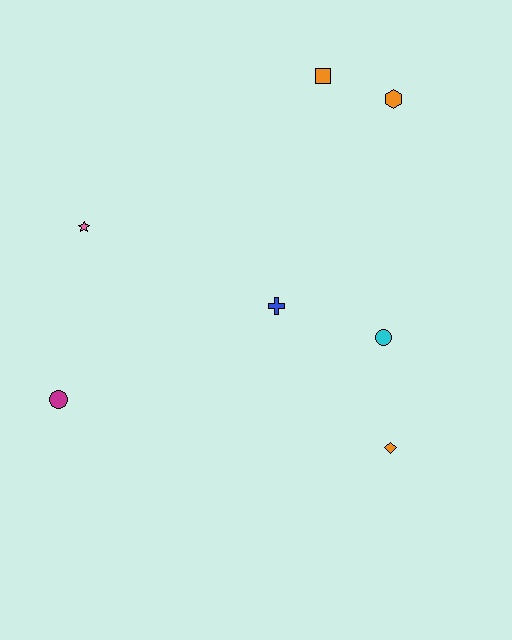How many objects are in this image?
There are 7 objects.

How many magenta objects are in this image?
There is 1 magenta object.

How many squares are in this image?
There is 1 square.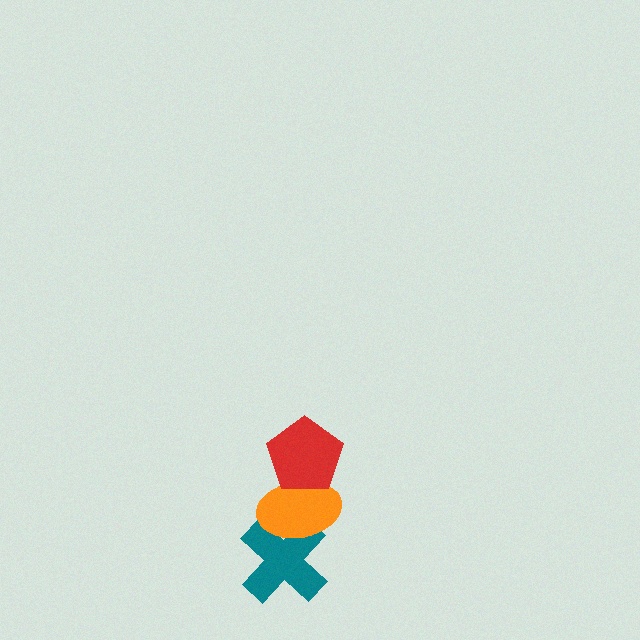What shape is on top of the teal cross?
The orange ellipse is on top of the teal cross.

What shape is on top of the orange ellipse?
The red pentagon is on top of the orange ellipse.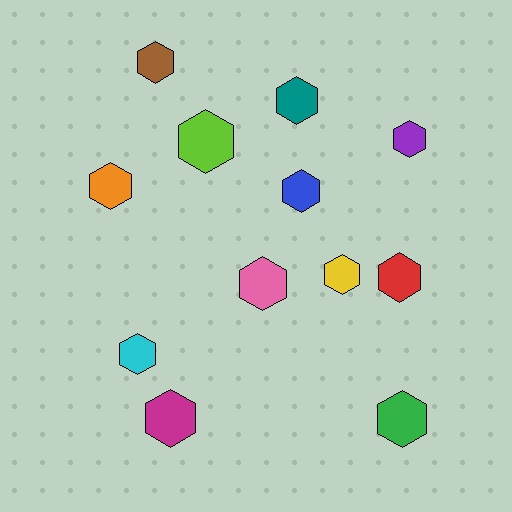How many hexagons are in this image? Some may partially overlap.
There are 12 hexagons.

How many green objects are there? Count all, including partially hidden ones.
There is 1 green object.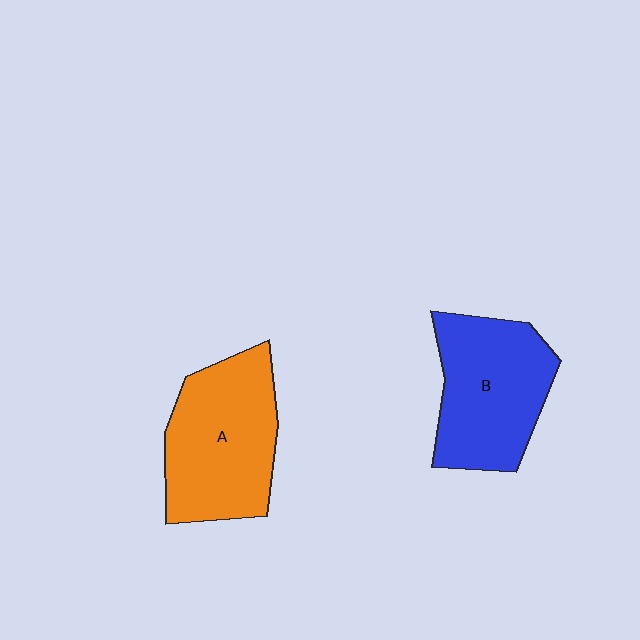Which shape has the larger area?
Shape A (orange).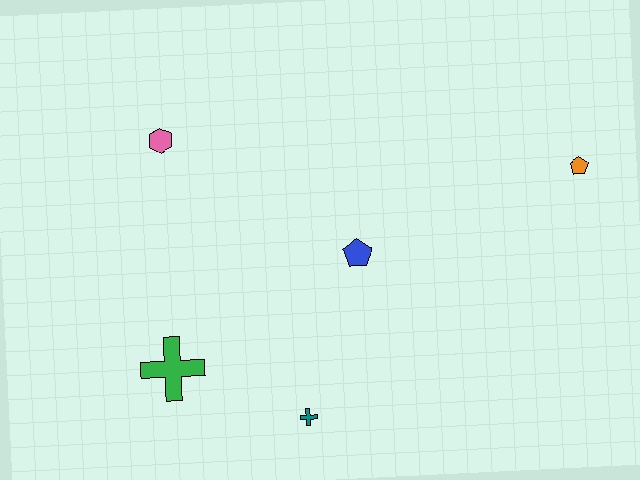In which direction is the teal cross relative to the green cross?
The teal cross is to the right of the green cross.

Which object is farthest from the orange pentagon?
The green cross is farthest from the orange pentagon.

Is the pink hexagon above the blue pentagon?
Yes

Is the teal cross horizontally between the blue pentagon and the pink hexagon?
Yes